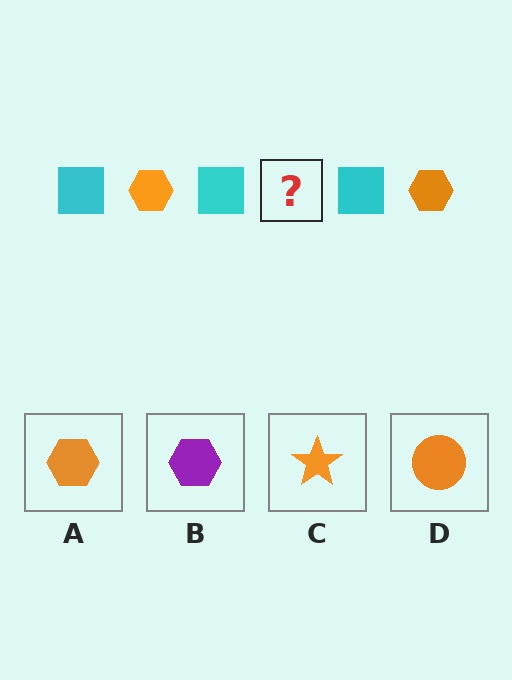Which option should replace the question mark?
Option A.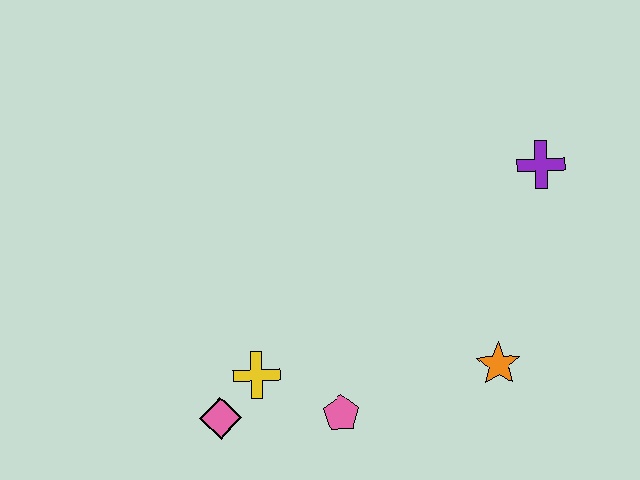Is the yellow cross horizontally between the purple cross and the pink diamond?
Yes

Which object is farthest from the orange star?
The pink diamond is farthest from the orange star.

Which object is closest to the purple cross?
The orange star is closest to the purple cross.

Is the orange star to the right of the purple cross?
No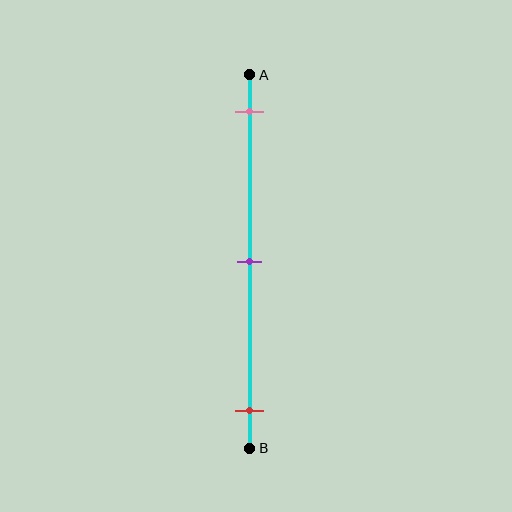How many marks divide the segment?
There are 3 marks dividing the segment.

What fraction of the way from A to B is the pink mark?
The pink mark is approximately 10% (0.1) of the way from A to B.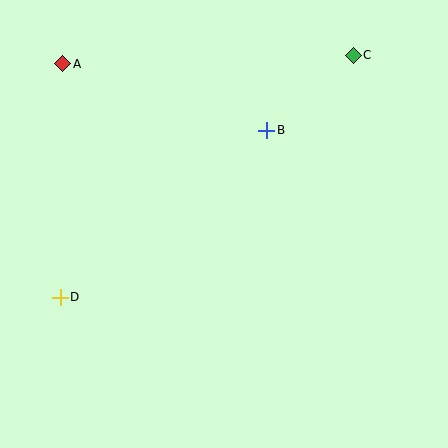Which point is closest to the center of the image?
Point B at (267, 130) is closest to the center.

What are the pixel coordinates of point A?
Point A is at (63, 64).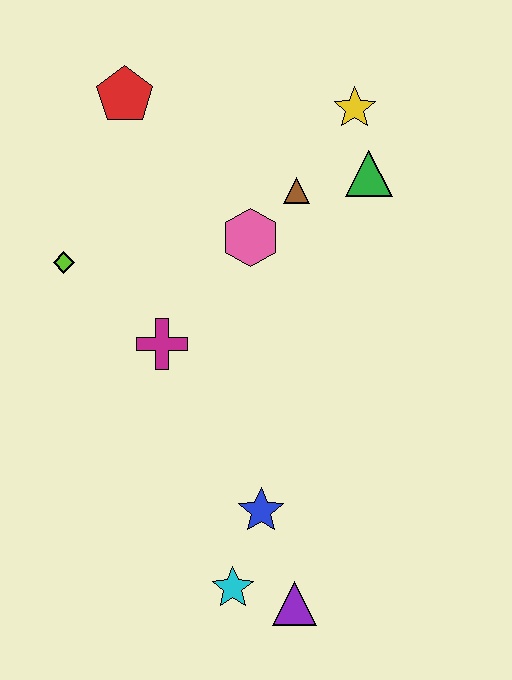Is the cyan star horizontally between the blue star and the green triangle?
No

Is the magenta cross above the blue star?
Yes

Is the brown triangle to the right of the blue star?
Yes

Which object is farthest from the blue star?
The red pentagon is farthest from the blue star.